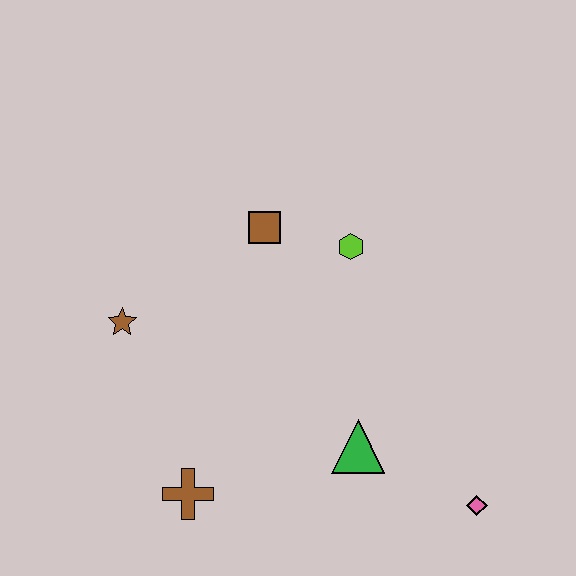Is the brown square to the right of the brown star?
Yes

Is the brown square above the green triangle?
Yes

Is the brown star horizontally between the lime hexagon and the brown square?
No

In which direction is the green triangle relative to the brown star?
The green triangle is to the right of the brown star.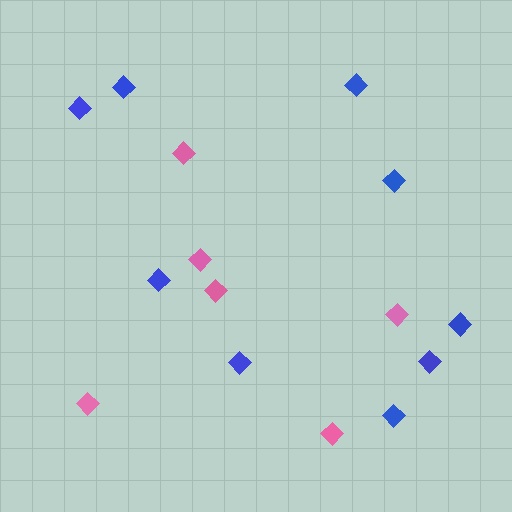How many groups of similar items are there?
There are 2 groups: one group of pink diamonds (6) and one group of blue diamonds (9).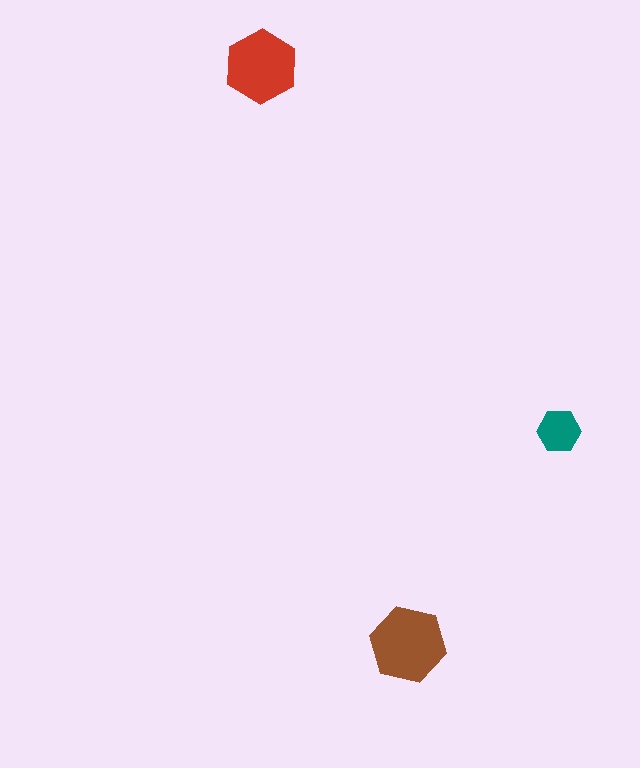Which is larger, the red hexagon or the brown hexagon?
The brown one.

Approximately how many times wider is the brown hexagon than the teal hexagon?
About 2 times wider.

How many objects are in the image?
There are 3 objects in the image.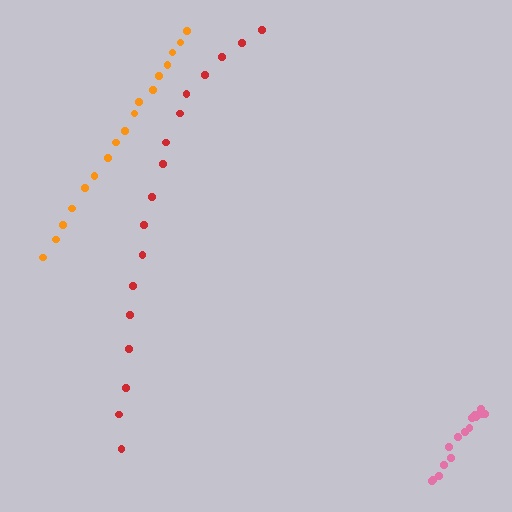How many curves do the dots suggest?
There are 3 distinct paths.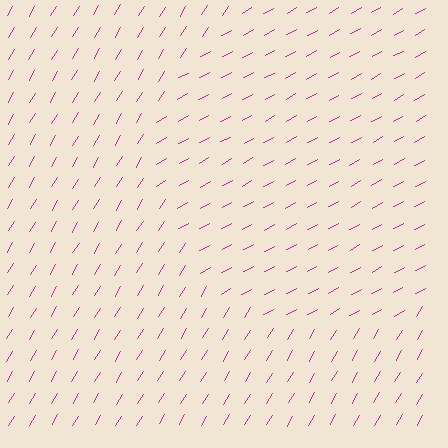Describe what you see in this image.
The image is filled with small magenta line segments. A circle region in the image has lines oriented differently from the surrounding lines, creating a visible texture boundary.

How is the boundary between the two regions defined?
The boundary is defined purely by a change in line orientation (approximately 30 degrees difference). All lines are the same color and thickness.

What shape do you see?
I see a circle.